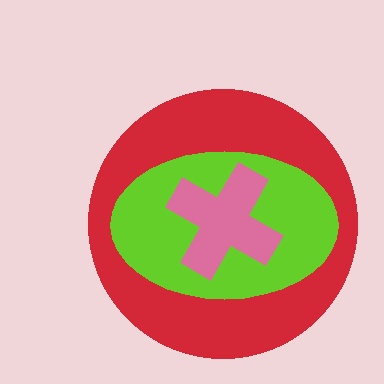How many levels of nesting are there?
3.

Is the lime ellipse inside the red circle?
Yes.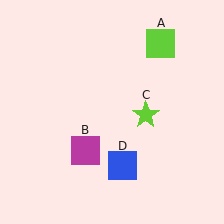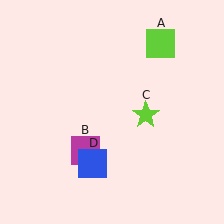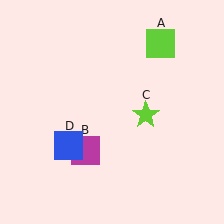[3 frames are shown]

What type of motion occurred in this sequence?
The blue square (object D) rotated clockwise around the center of the scene.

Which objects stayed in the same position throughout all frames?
Lime square (object A) and magenta square (object B) and lime star (object C) remained stationary.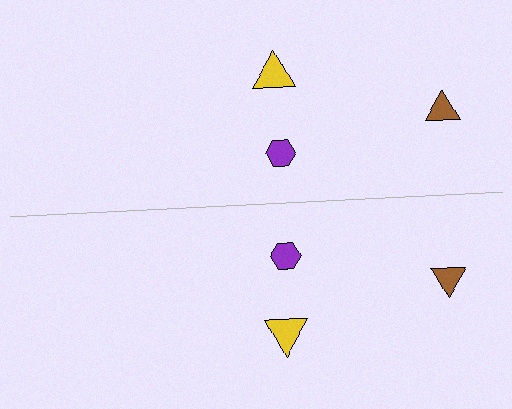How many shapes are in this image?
There are 6 shapes in this image.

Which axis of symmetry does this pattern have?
The pattern has a horizontal axis of symmetry running through the center of the image.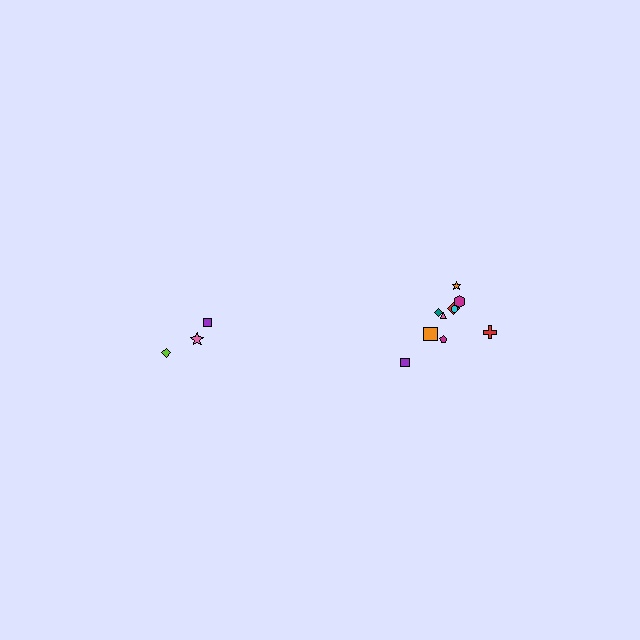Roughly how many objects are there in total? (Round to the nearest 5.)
Roughly 15 objects in total.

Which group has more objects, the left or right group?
The right group.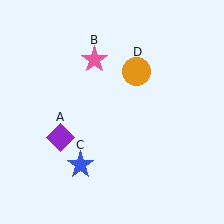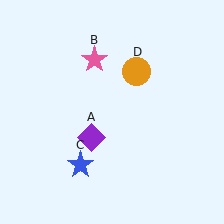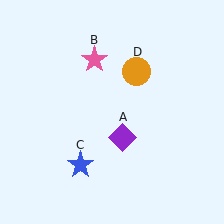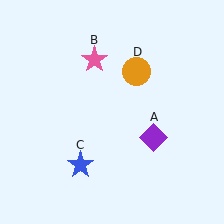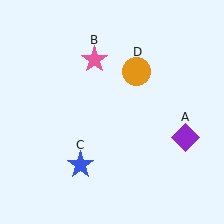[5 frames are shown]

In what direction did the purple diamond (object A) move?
The purple diamond (object A) moved right.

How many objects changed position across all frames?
1 object changed position: purple diamond (object A).